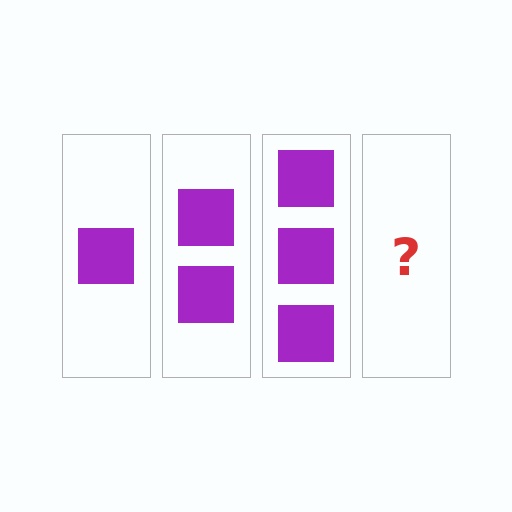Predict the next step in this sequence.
The next step is 4 squares.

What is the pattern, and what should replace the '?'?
The pattern is that each step adds one more square. The '?' should be 4 squares.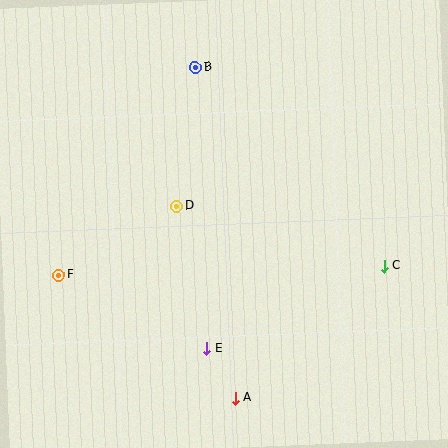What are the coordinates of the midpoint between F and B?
The midpoint between F and B is at (127, 171).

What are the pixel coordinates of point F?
Point F is at (59, 275).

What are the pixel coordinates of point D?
Point D is at (177, 206).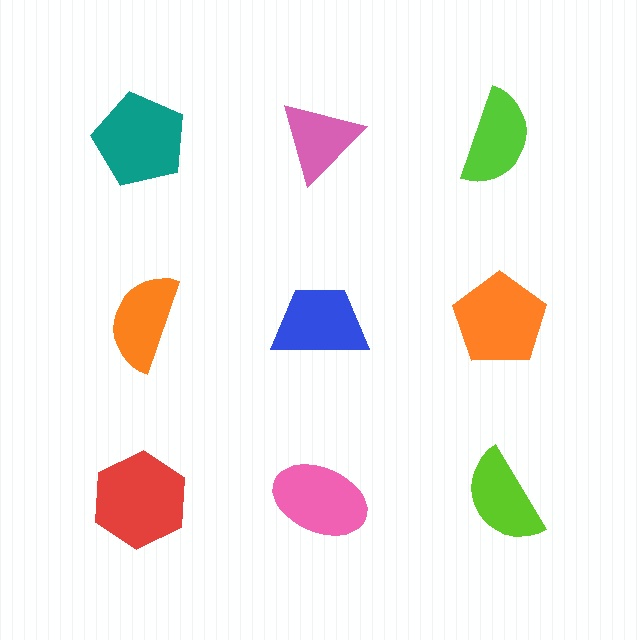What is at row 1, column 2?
A pink triangle.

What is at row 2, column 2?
A blue trapezoid.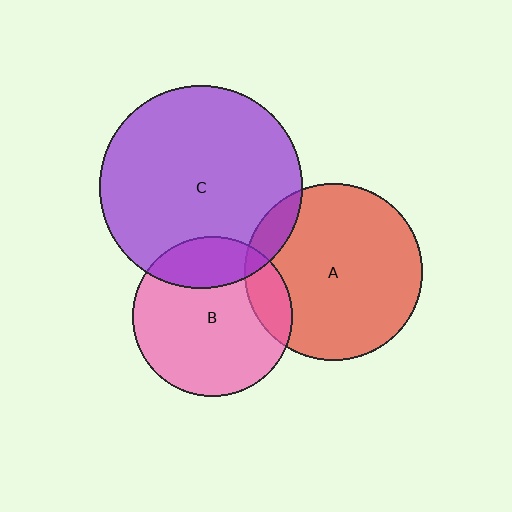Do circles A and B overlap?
Yes.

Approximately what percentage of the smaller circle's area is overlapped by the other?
Approximately 15%.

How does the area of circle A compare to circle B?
Approximately 1.2 times.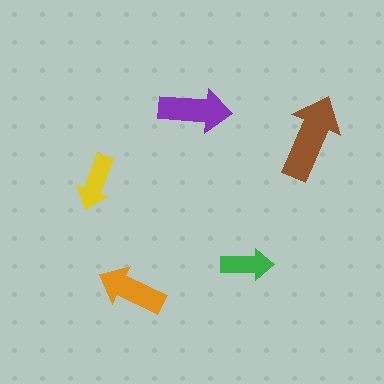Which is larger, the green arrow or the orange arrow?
The orange one.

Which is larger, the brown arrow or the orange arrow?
The brown one.